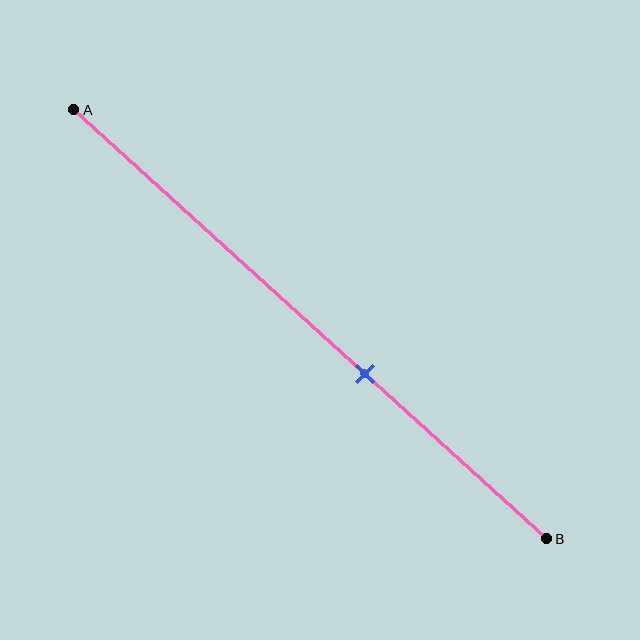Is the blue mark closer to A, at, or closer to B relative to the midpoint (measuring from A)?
The blue mark is closer to point B than the midpoint of segment AB.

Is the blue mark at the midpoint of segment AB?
No, the mark is at about 60% from A, not at the 50% midpoint.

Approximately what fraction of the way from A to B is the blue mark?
The blue mark is approximately 60% of the way from A to B.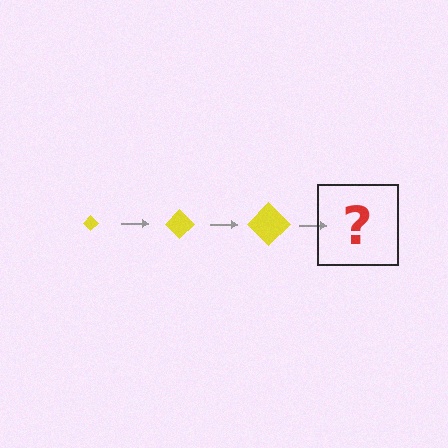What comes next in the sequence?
The next element should be a yellow diamond, larger than the previous one.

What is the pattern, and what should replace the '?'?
The pattern is that the diamond gets progressively larger each step. The '?' should be a yellow diamond, larger than the previous one.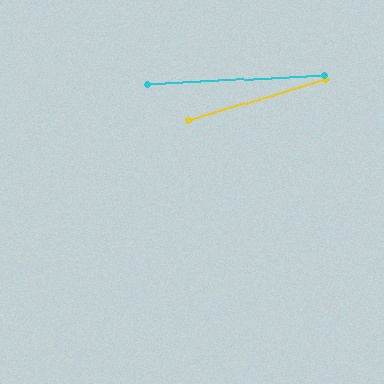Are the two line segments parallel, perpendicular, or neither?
Neither parallel nor perpendicular — they differ by about 14°.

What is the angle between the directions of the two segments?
Approximately 14 degrees.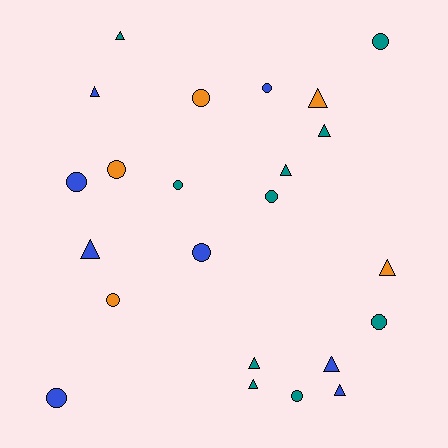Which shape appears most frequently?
Circle, with 12 objects.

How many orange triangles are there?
There are 2 orange triangles.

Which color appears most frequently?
Teal, with 10 objects.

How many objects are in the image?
There are 23 objects.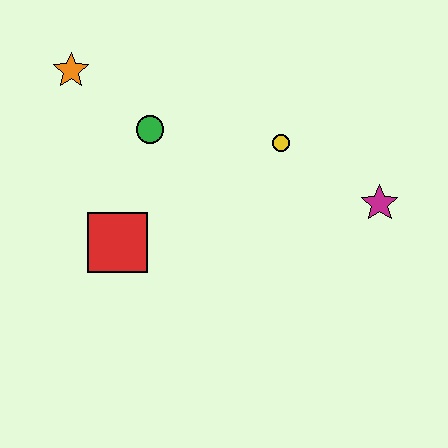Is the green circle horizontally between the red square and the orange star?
No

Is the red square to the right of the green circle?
No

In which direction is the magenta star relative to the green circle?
The magenta star is to the right of the green circle.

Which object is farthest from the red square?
The magenta star is farthest from the red square.